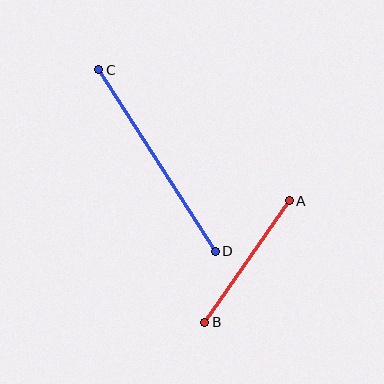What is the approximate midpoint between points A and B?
The midpoint is at approximately (247, 262) pixels.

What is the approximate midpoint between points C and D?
The midpoint is at approximately (157, 160) pixels.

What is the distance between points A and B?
The distance is approximately 148 pixels.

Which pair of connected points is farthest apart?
Points C and D are farthest apart.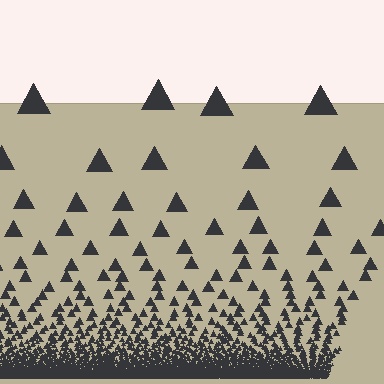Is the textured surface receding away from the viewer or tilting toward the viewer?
The surface appears to tilt toward the viewer. Texture elements get larger and sparser toward the top.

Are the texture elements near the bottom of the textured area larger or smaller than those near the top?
Smaller. The gradient is inverted — elements near the bottom are smaller and denser.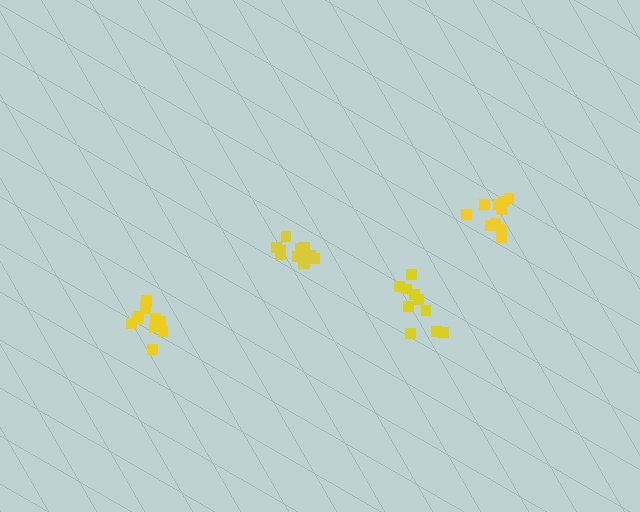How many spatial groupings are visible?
There are 4 spatial groupings.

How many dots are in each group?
Group 1: 10 dots, Group 2: 11 dots, Group 3: 12 dots, Group 4: 13 dots (46 total).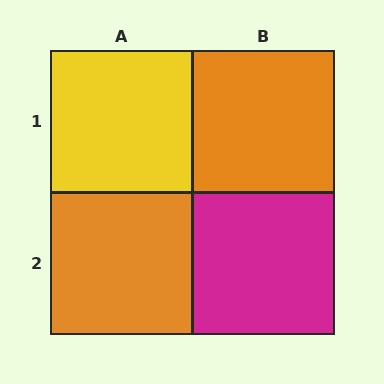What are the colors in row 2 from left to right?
Orange, magenta.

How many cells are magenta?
1 cell is magenta.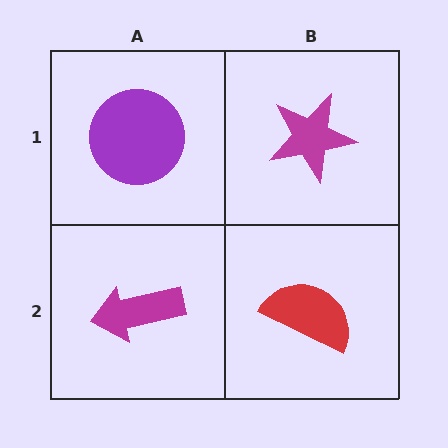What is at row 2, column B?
A red semicircle.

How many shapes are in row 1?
2 shapes.